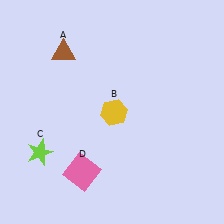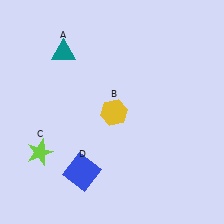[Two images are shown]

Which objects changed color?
A changed from brown to teal. D changed from pink to blue.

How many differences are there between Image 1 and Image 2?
There are 2 differences between the two images.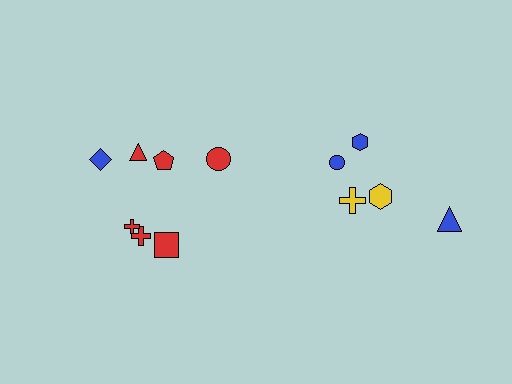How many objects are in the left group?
There are 7 objects.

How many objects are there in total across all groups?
There are 12 objects.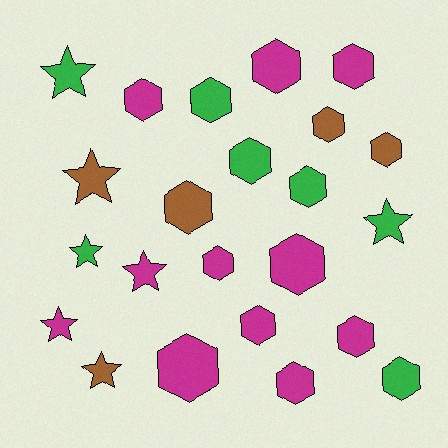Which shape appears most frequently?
Hexagon, with 16 objects.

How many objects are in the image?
There are 23 objects.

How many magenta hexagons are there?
There are 9 magenta hexagons.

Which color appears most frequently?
Magenta, with 11 objects.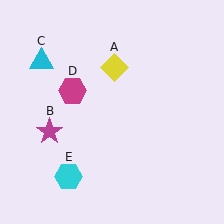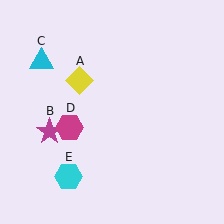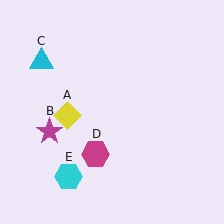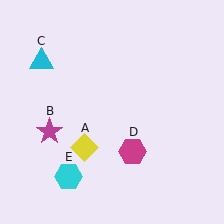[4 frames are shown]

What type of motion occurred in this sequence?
The yellow diamond (object A), magenta hexagon (object D) rotated counterclockwise around the center of the scene.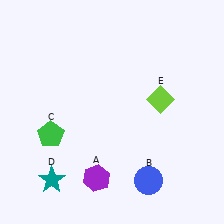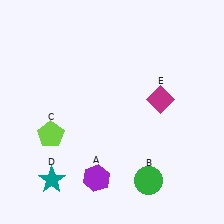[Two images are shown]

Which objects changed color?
B changed from blue to green. C changed from green to lime. E changed from lime to magenta.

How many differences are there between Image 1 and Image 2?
There are 3 differences between the two images.